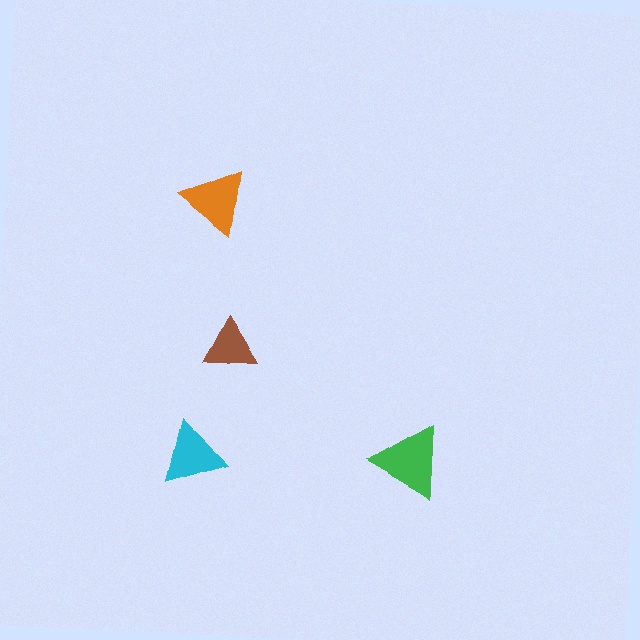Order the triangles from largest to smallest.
the green one, the orange one, the cyan one, the brown one.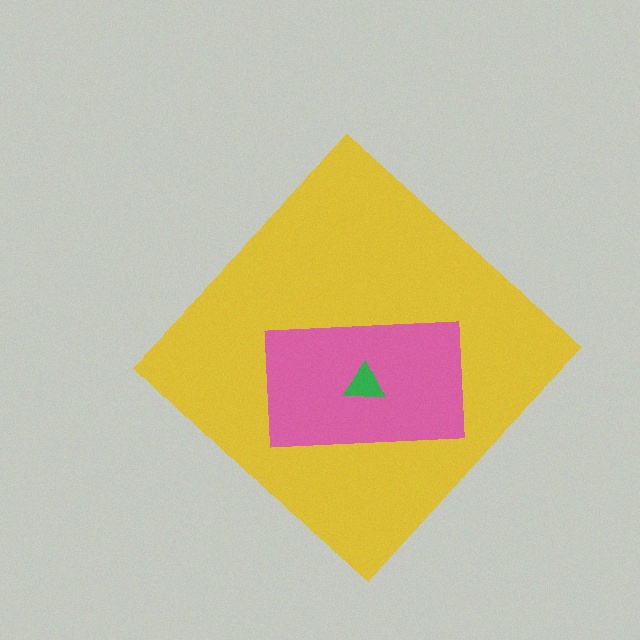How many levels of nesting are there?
3.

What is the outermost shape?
The yellow diamond.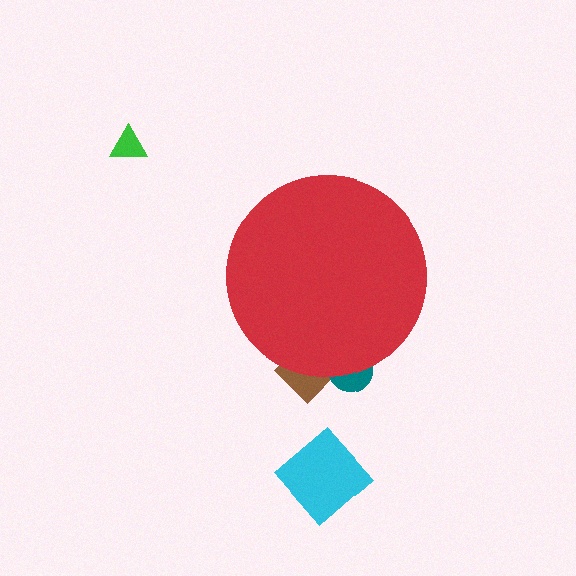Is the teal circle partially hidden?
Yes, the teal circle is partially hidden behind the red circle.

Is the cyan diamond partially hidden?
No, the cyan diamond is fully visible.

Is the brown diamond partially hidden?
Yes, the brown diamond is partially hidden behind the red circle.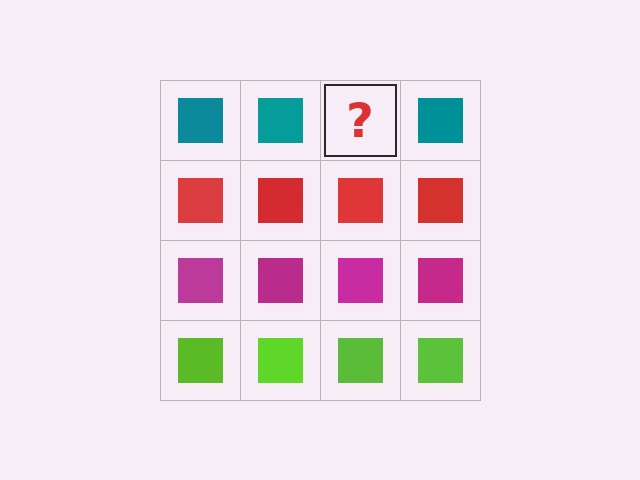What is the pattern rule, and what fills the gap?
The rule is that each row has a consistent color. The gap should be filled with a teal square.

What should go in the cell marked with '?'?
The missing cell should contain a teal square.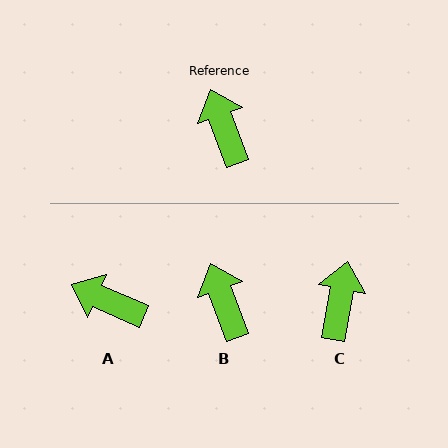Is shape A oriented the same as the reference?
No, it is off by about 46 degrees.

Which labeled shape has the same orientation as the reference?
B.